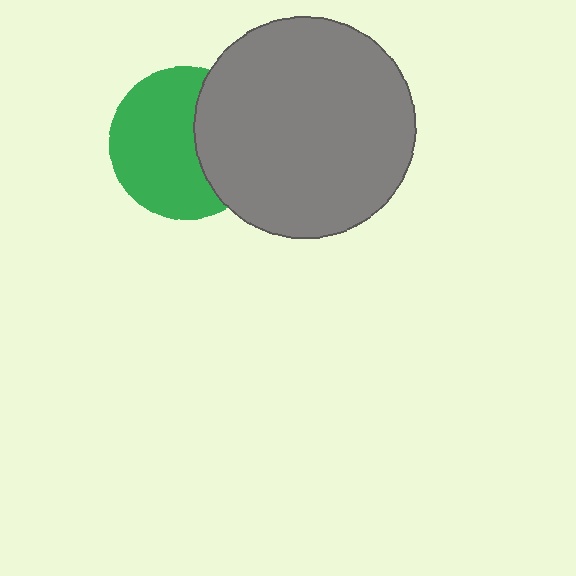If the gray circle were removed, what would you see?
You would see the complete green circle.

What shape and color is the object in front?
The object in front is a gray circle.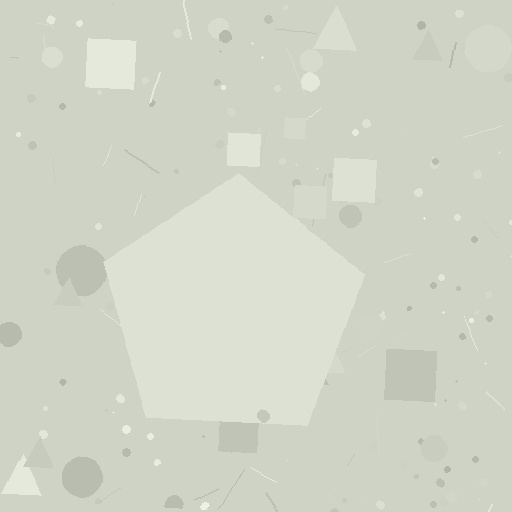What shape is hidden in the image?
A pentagon is hidden in the image.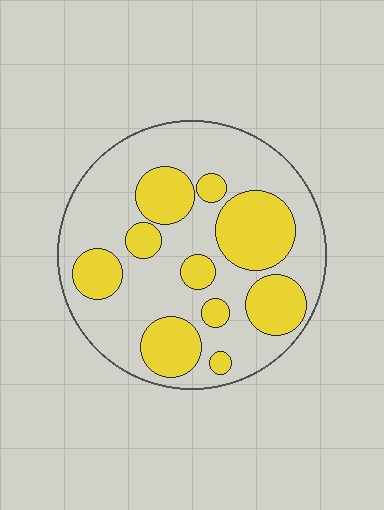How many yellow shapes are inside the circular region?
10.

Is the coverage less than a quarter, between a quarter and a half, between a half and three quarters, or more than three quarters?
Between a quarter and a half.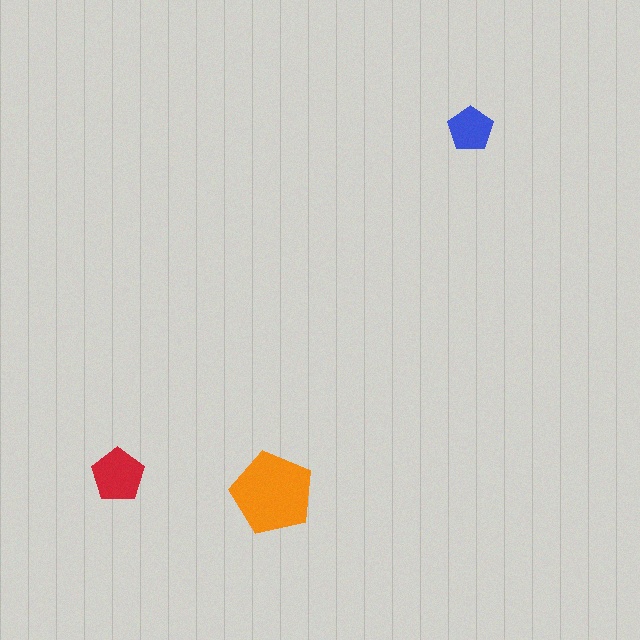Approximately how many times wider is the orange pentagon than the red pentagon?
About 1.5 times wider.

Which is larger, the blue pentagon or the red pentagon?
The red one.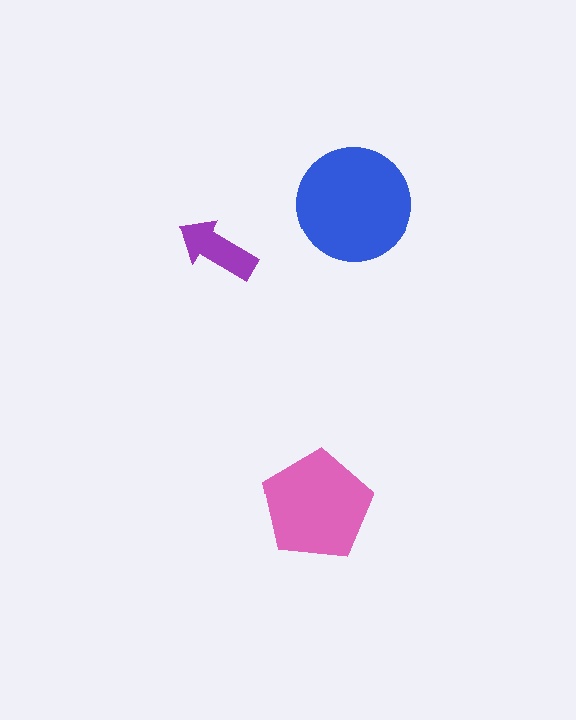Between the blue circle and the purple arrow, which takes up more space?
The blue circle.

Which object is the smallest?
The purple arrow.